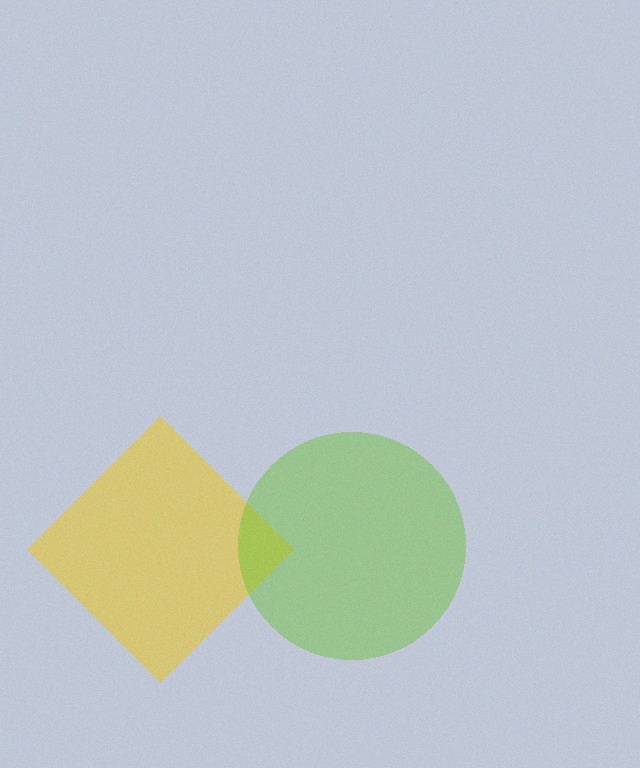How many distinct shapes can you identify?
There are 2 distinct shapes: a yellow diamond, a lime circle.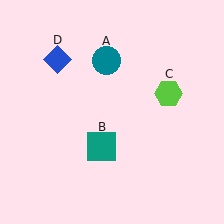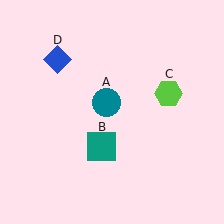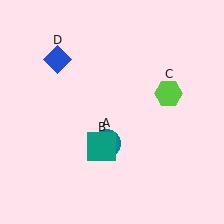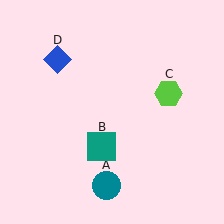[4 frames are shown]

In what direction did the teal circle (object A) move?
The teal circle (object A) moved down.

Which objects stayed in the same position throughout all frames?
Teal square (object B) and lime hexagon (object C) and blue diamond (object D) remained stationary.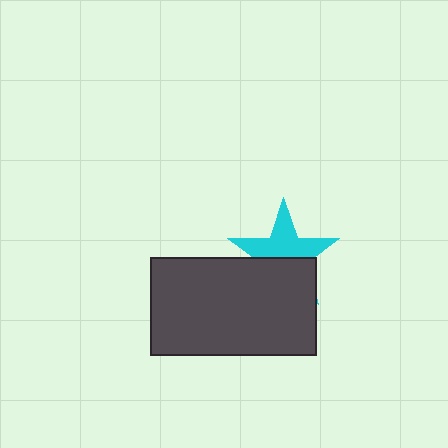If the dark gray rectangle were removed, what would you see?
You would see the complete cyan star.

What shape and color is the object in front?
The object in front is a dark gray rectangle.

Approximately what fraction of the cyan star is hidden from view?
Roughly 44% of the cyan star is hidden behind the dark gray rectangle.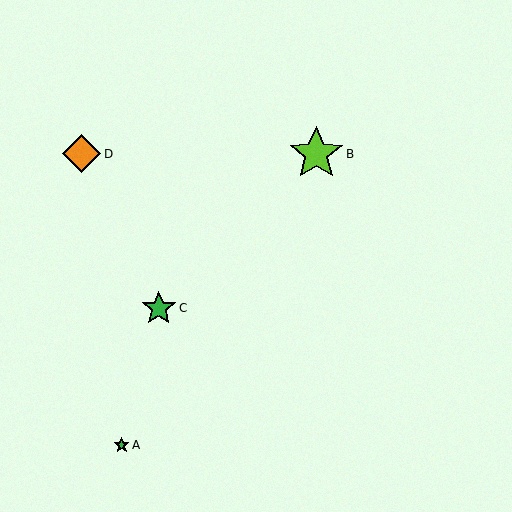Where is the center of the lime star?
The center of the lime star is at (316, 154).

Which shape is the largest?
The lime star (labeled B) is the largest.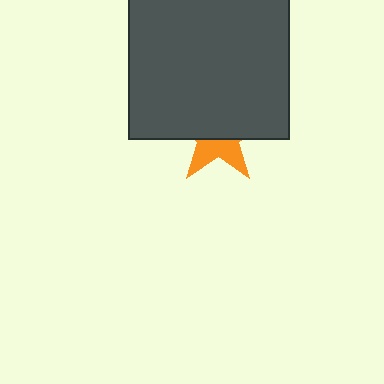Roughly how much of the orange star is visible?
A small part of it is visible (roughly 39%).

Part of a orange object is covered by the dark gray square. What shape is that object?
It is a star.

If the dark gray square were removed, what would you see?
You would see the complete orange star.